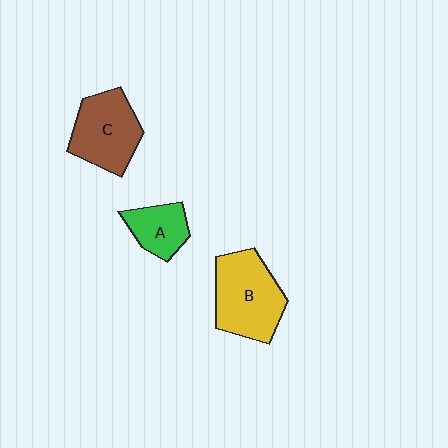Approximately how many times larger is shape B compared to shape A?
Approximately 1.9 times.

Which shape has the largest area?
Shape B (yellow).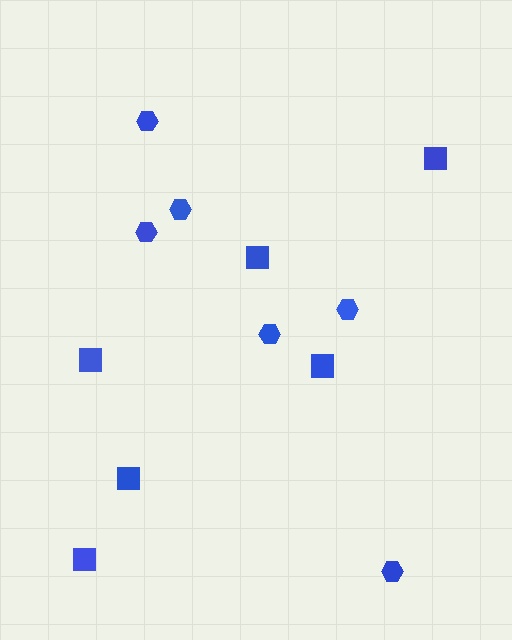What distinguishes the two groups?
There are 2 groups: one group of squares (6) and one group of hexagons (6).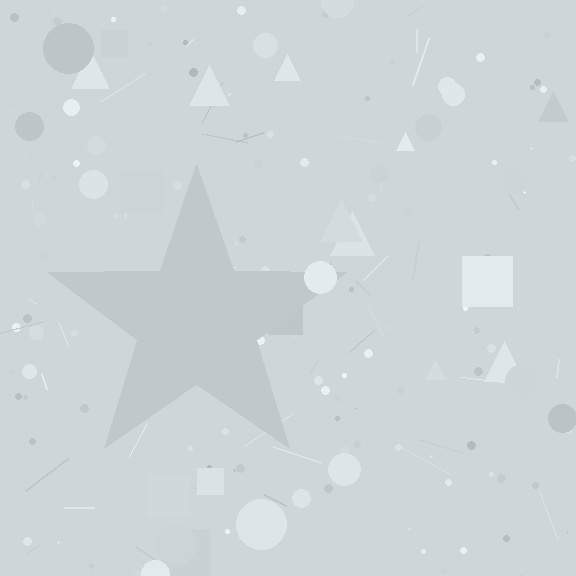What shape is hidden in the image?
A star is hidden in the image.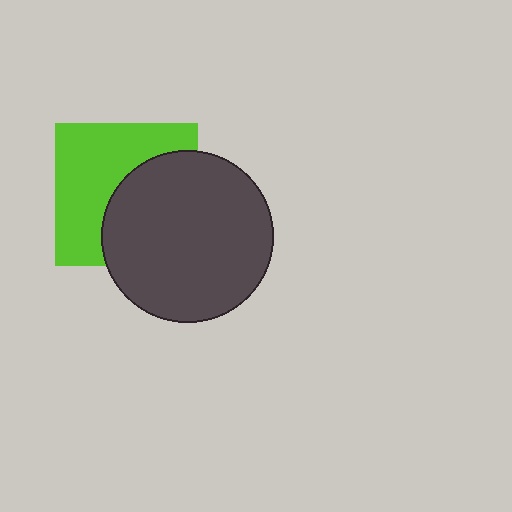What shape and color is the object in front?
The object in front is a dark gray circle.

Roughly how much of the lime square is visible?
About half of it is visible (roughly 53%).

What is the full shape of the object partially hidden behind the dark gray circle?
The partially hidden object is a lime square.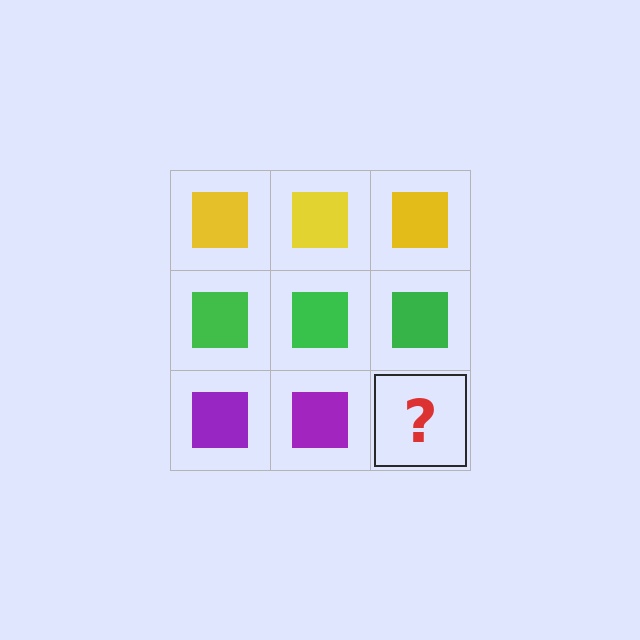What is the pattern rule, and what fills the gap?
The rule is that each row has a consistent color. The gap should be filled with a purple square.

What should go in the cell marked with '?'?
The missing cell should contain a purple square.